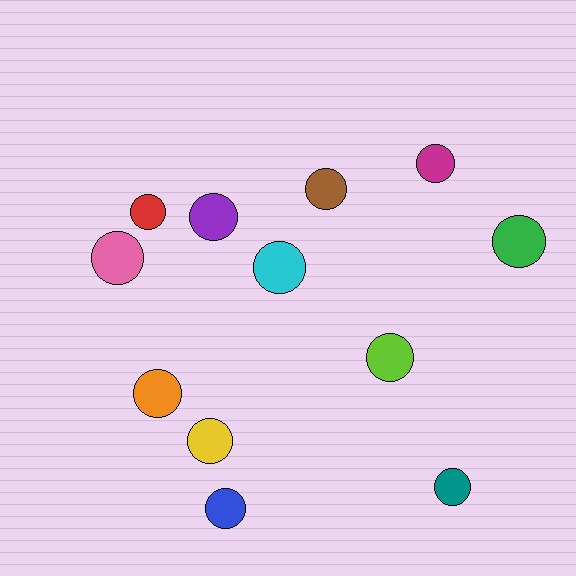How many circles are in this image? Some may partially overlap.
There are 12 circles.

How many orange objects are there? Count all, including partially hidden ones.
There is 1 orange object.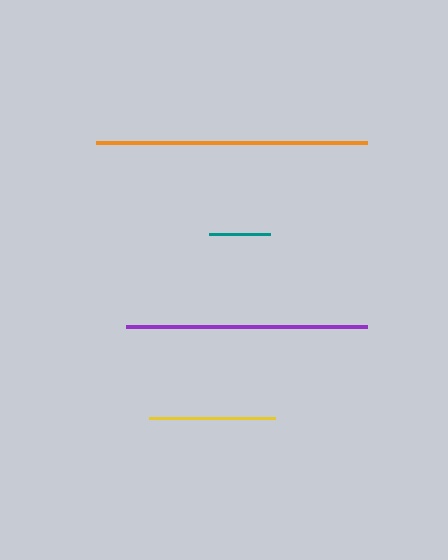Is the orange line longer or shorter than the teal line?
The orange line is longer than the teal line.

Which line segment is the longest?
The orange line is the longest at approximately 271 pixels.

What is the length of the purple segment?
The purple segment is approximately 241 pixels long.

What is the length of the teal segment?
The teal segment is approximately 62 pixels long.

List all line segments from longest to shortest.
From longest to shortest: orange, purple, yellow, teal.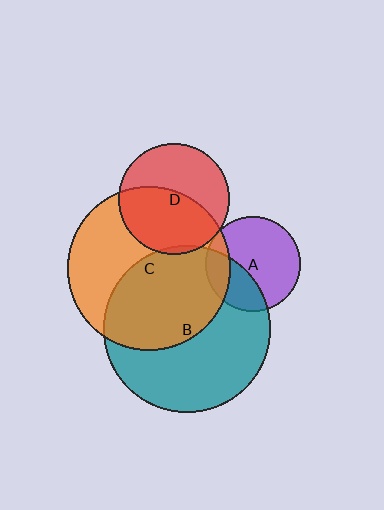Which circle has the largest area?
Circle B (teal).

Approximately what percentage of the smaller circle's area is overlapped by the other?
Approximately 30%.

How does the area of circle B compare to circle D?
Approximately 2.2 times.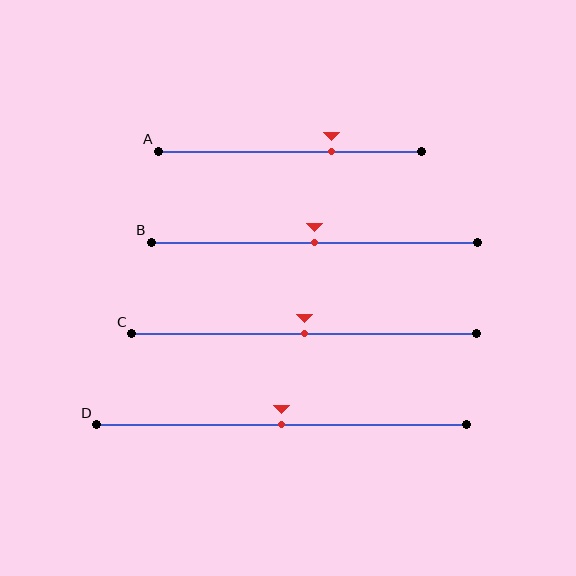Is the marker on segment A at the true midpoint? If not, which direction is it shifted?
No, the marker on segment A is shifted to the right by about 16% of the segment length.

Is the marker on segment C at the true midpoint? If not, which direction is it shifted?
Yes, the marker on segment C is at the true midpoint.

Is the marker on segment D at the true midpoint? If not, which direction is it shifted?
Yes, the marker on segment D is at the true midpoint.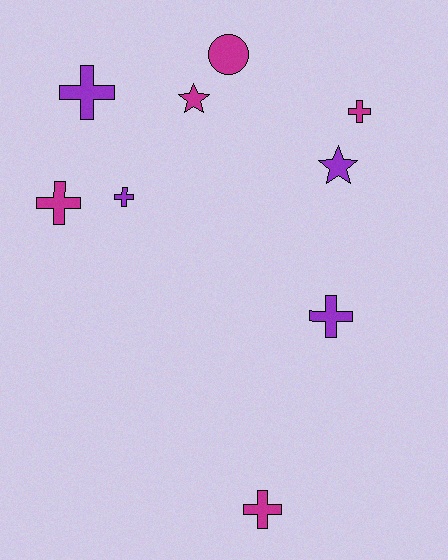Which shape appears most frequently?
Cross, with 6 objects.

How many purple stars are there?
There is 1 purple star.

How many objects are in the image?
There are 9 objects.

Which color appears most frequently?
Magenta, with 5 objects.